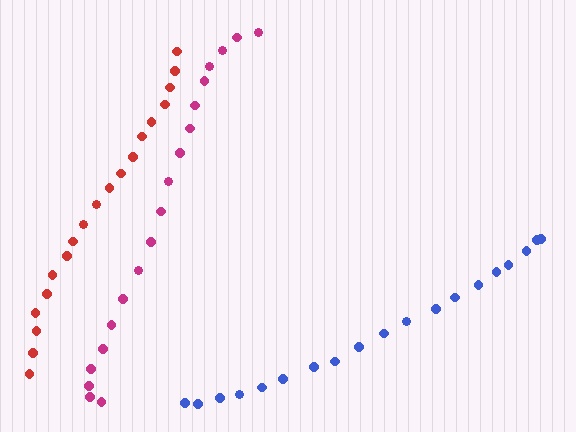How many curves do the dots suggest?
There are 3 distinct paths.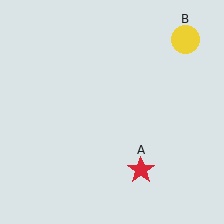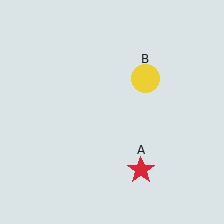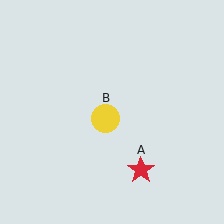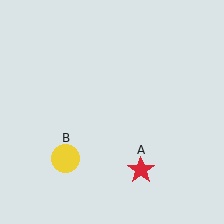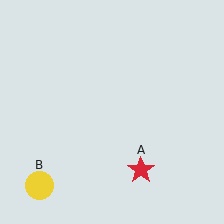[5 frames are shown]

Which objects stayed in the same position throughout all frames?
Red star (object A) remained stationary.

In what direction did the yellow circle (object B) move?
The yellow circle (object B) moved down and to the left.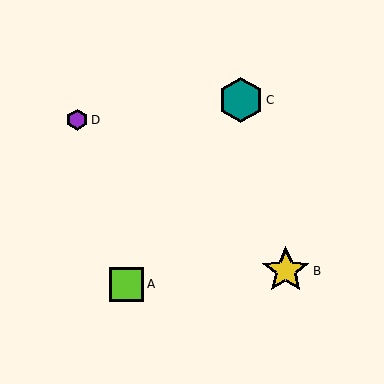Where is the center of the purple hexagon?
The center of the purple hexagon is at (77, 120).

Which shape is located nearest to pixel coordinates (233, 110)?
The teal hexagon (labeled C) at (241, 100) is nearest to that location.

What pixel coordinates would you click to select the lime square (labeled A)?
Click at (127, 284) to select the lime square A.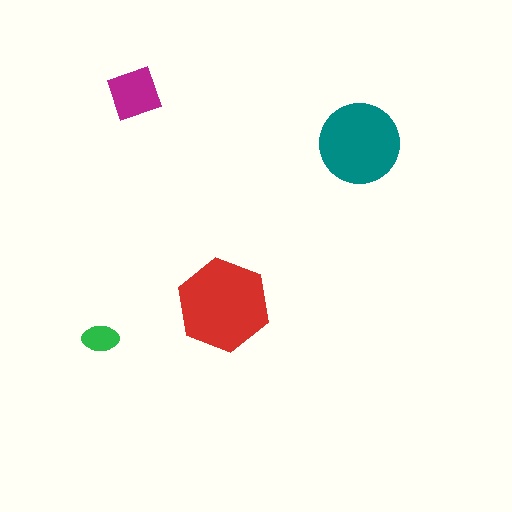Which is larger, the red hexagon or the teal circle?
The red hexagon.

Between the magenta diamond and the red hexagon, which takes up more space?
The red hexagon.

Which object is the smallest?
The green ellipse.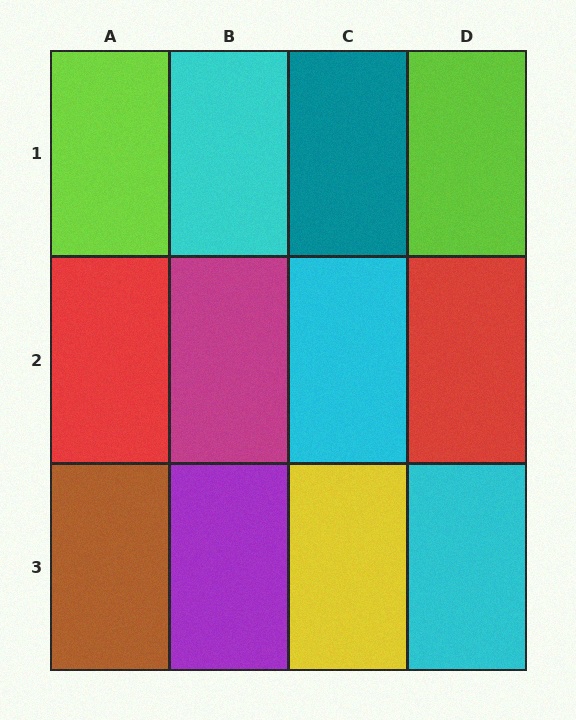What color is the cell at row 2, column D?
Red.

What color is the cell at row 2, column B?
Magenta.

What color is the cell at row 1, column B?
Cyan.